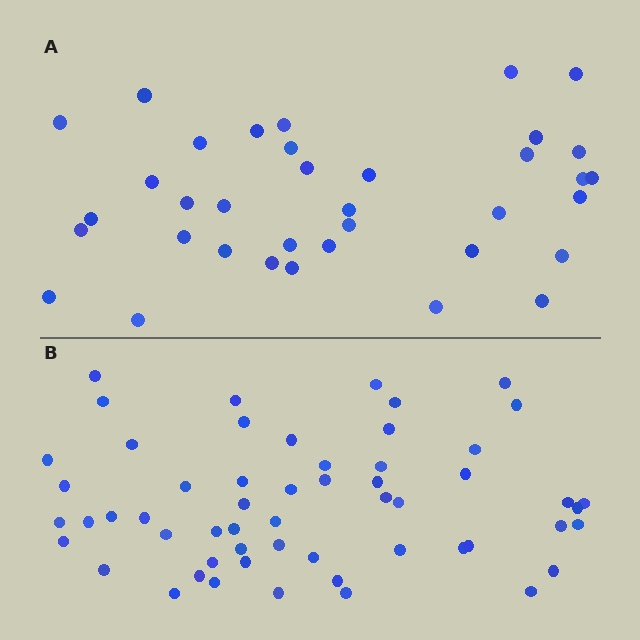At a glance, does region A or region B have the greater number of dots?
Region B (the bottom region) has more dots.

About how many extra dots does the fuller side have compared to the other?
Region B has approximately 20 more dots than region A.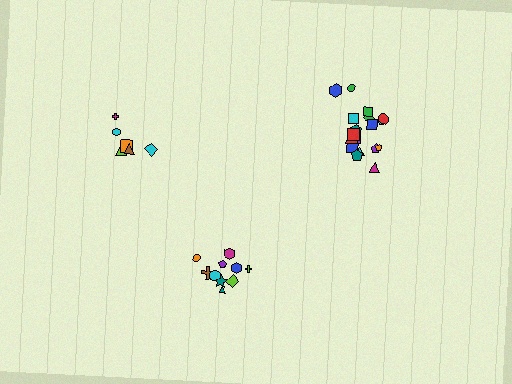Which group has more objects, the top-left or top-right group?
The top-right group.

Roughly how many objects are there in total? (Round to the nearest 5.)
Roughly 35 objects in total.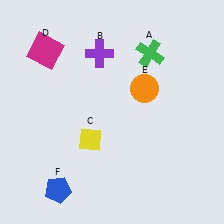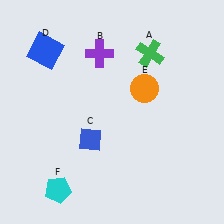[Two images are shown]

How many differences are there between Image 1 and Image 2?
There are 3 differences between the two images.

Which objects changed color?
C changed from yellow to blue. D changed from magenta to blue. F changed from blue to cyan.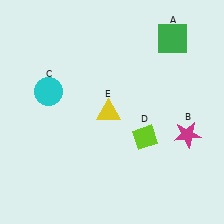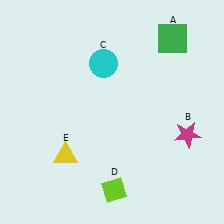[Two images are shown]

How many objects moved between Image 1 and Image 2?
3 objects moved between the two images.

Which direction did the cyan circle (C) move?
The cyan circle (C) moved right.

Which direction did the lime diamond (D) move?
The lime diamond (D) moved down.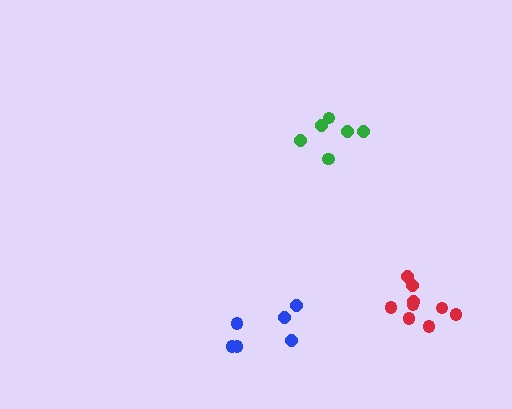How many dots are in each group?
Group 1: 7 dots, Group 2: 9 dots, Group 3: 6 dots (22 total).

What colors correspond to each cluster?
The clusters are colored: green, red, blue.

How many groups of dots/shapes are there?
There are 3 groups.